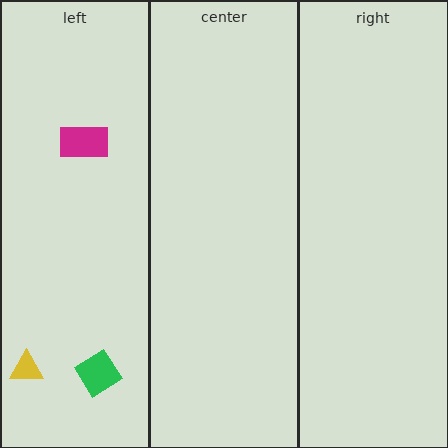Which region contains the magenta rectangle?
The left region.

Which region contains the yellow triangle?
The left region.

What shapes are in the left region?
The magenta rectangle, the yellow triangle, the green diamond.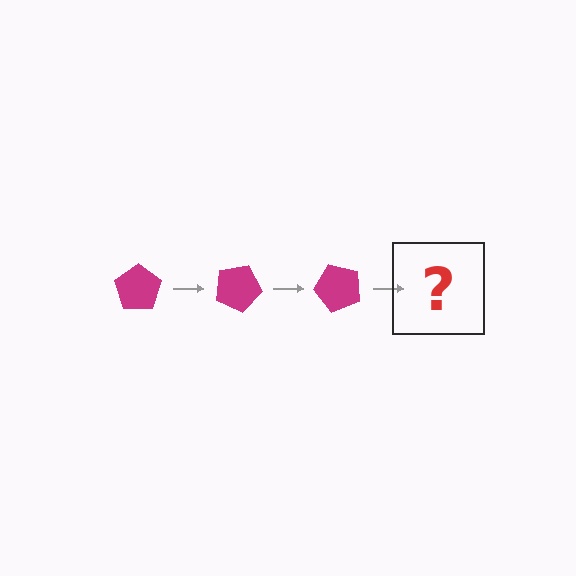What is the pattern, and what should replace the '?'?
The pattern is that the pentagon rotates 25 degrees each step. The '?' should be a magenta pentagon rotated 75 degrees.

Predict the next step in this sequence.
The next step is a magenta pentagon rotated 75 degrees.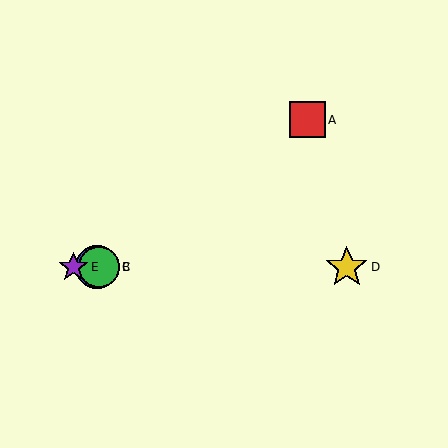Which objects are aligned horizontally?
Objects B, C, D, E are aligned horizontally.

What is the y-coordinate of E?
Object E is at y≈267.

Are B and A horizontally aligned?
No, B is at y≈267 and A is at y≈120.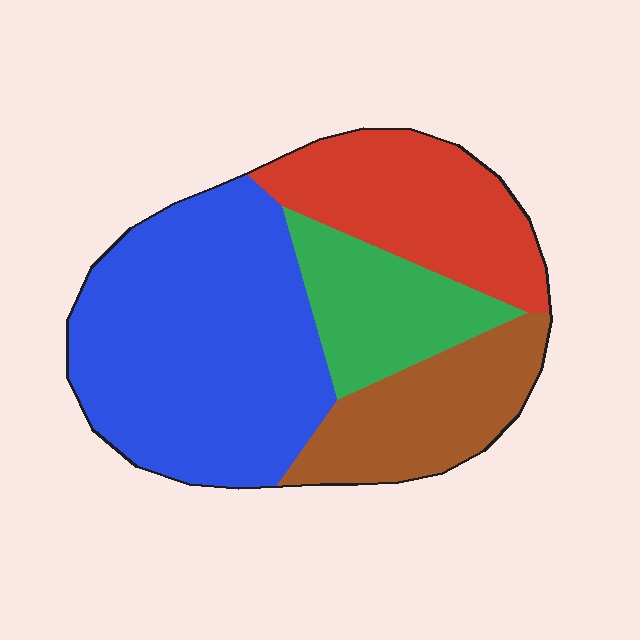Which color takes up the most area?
Blue, at roughly 45%.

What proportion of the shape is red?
Red covers about 20% of the shape.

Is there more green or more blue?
Blue.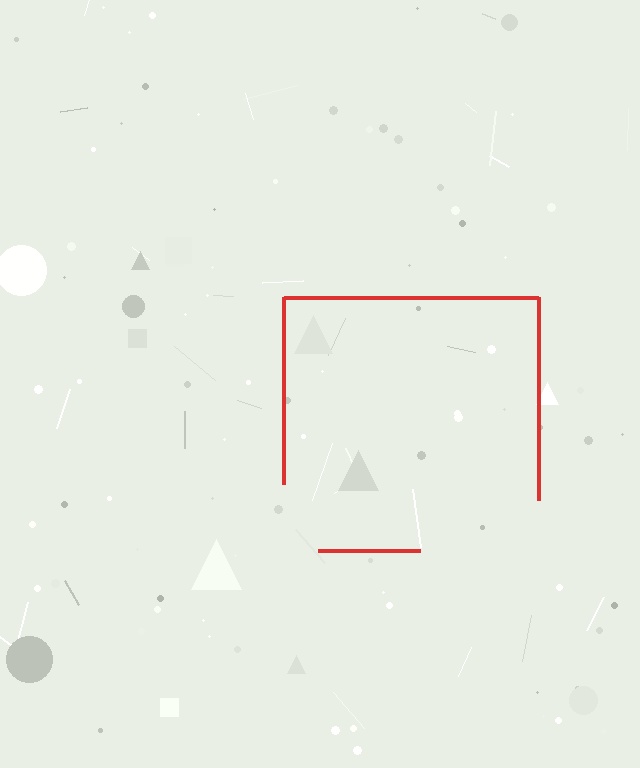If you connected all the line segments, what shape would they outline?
They would outline a square.